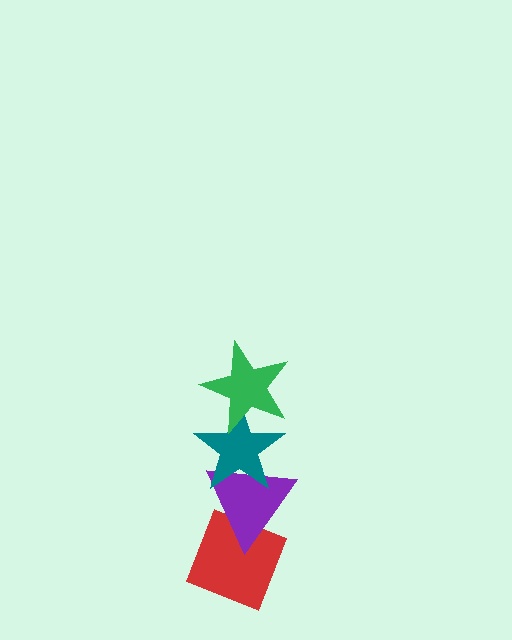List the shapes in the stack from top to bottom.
From top to bottom: the green star, the teal star, the purple triangle, the red diamond.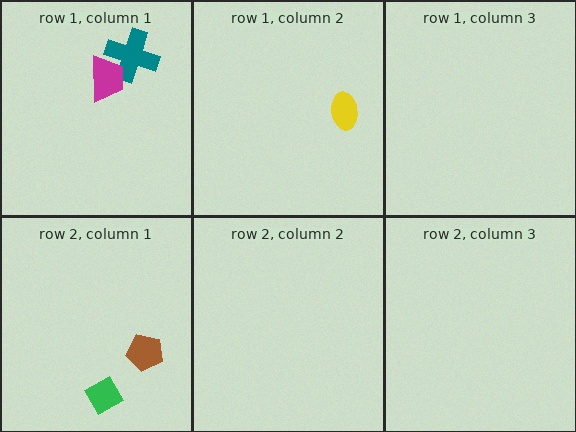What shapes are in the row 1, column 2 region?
The yellow ellipse.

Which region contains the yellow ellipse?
The row 1, column 2 region.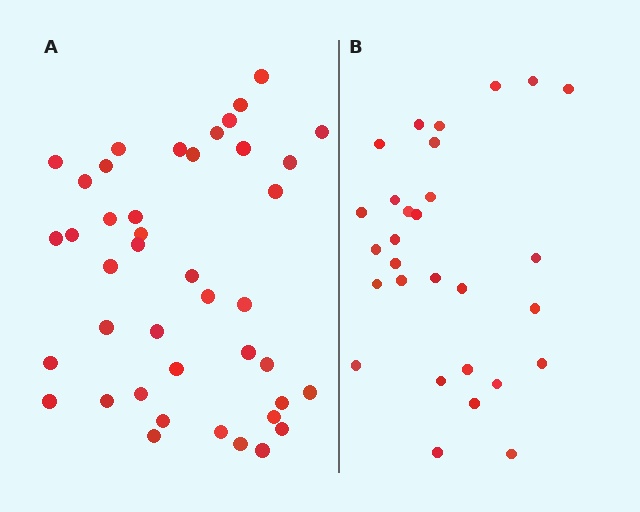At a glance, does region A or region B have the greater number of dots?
Region A (the left region) has more dots.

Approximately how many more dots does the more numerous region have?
Region A has approximately 15 more dots than region B.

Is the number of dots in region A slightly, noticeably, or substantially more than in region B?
Region A has noticeably more, but not dramatically so. The ratio is roughly 1.4 to 1.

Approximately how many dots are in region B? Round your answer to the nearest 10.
About 30 dots. (The exact count is 29, which rounds to 30.)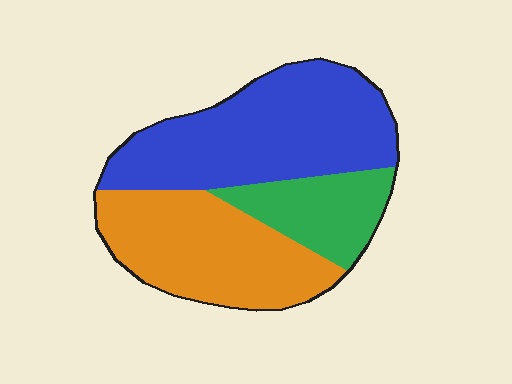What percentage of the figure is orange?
Orange takes up about three eighths (3/8) of the figure.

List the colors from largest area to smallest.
From largest to smallest: blue, orange, green.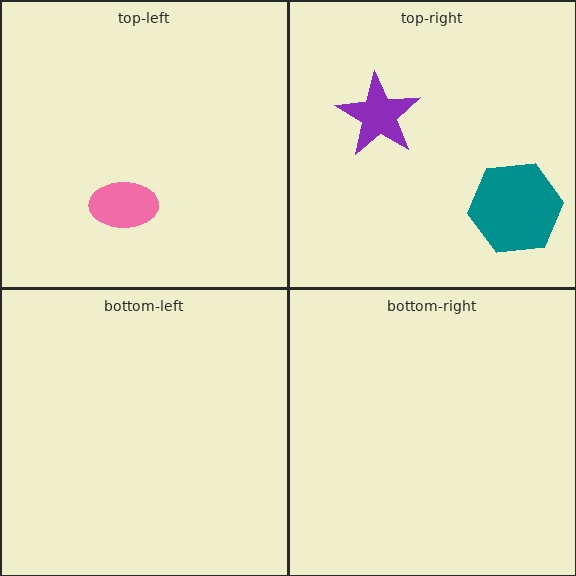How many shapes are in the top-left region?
1.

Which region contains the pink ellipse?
The top-left region.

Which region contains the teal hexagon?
The top-right region.